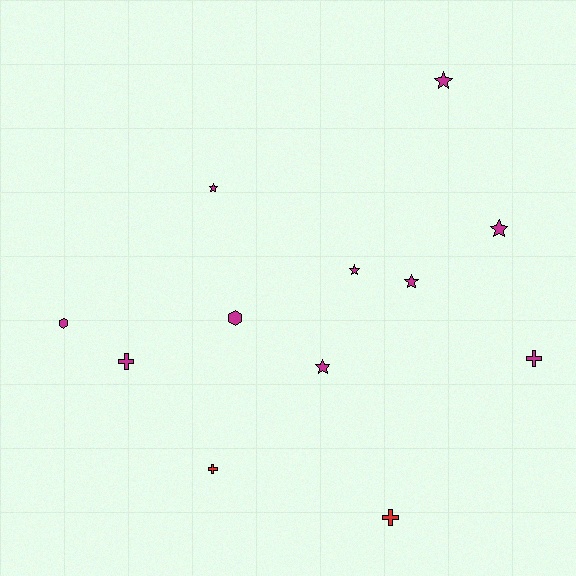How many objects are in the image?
There are 12 objects.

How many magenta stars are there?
There are 6 magenta stars.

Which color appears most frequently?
Magenta, with 10 objects.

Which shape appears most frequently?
Star, with 6 objects.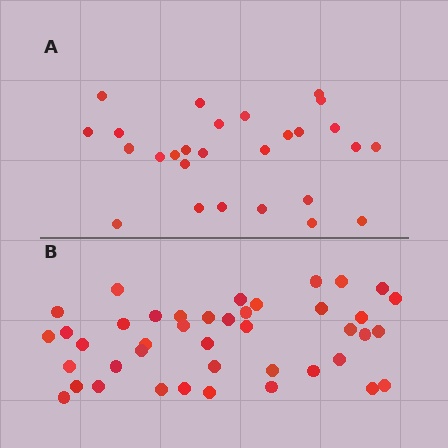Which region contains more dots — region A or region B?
Region B (the bottom region) has more dots.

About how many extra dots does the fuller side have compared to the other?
Region B has approximately 15 more dots than region A.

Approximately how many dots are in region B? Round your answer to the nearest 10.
About 40 dots. (The exact count is 42, which rounds to 40.)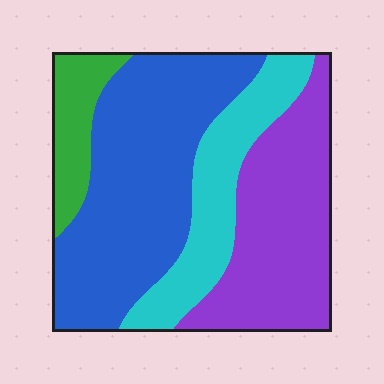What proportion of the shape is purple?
Purple takes up between a quarter and a half of the shape.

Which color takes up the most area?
Blue, at roughly 40%.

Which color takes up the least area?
Green, at roughly 10%.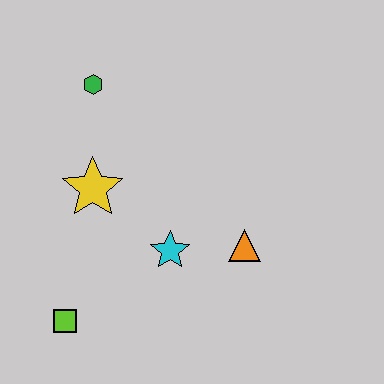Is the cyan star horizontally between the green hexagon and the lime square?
No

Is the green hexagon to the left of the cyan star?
Yes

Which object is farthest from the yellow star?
The orange triangle is farthest from the yellow star.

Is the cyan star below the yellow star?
Yes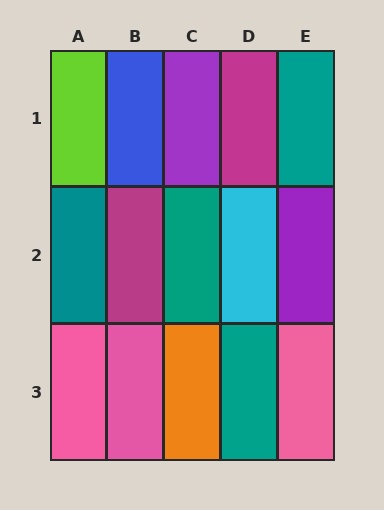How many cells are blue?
1 cell is blue.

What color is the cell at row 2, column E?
Purple.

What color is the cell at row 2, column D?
Cyan.